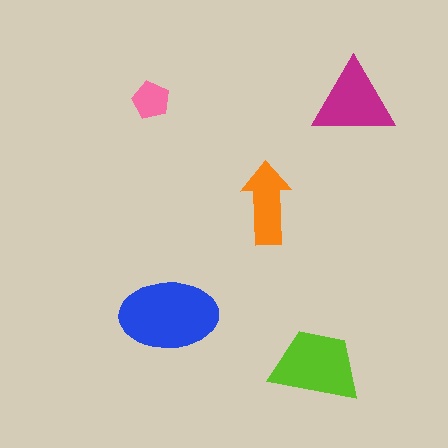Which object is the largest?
The blue ellipse.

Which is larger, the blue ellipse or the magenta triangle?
The blue ellipse.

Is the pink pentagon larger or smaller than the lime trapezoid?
Smaller.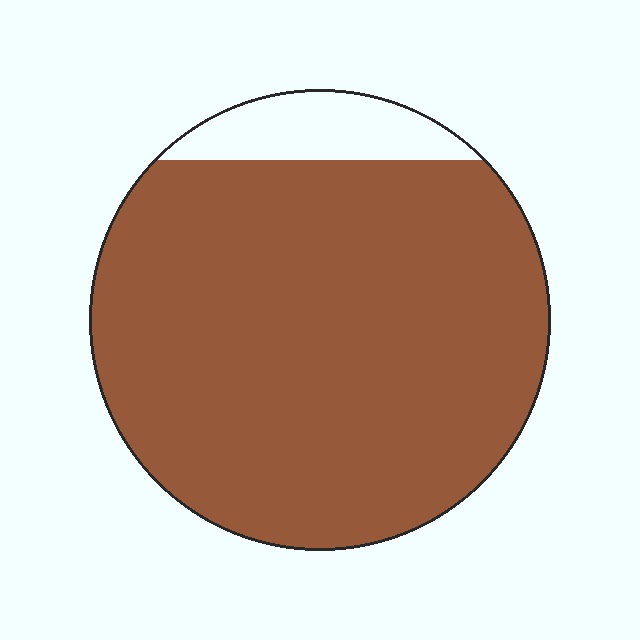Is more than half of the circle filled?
Yes.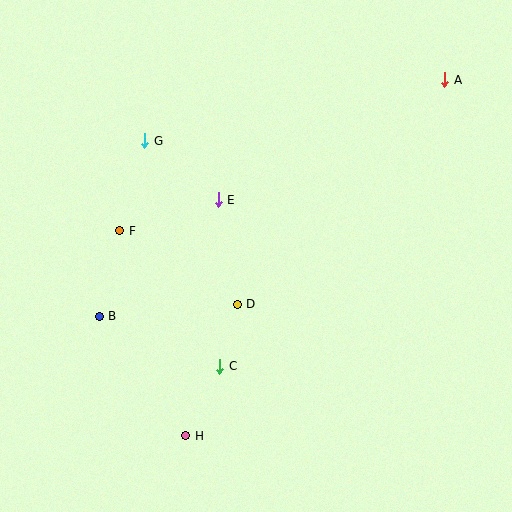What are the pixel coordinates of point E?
Point E is at (218, 200).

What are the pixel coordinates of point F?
Point F is at (120, 231).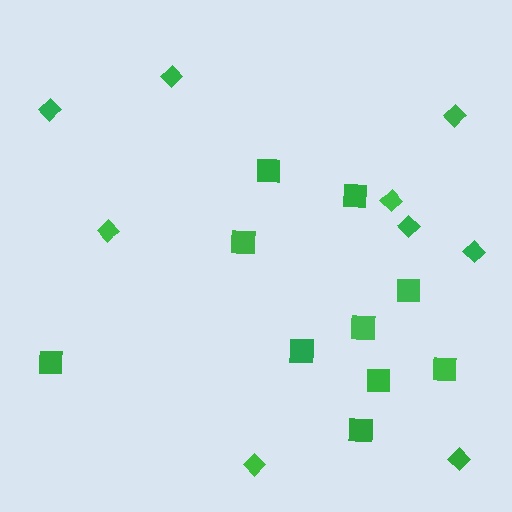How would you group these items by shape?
There are 2 groups: one group of diamonds (9) and one group of squares (10).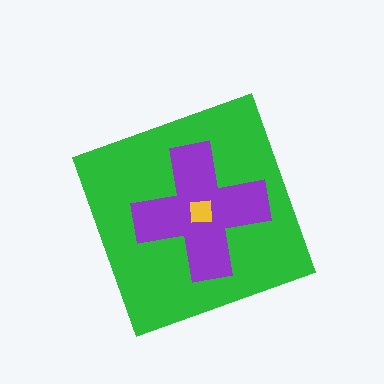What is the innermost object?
The yellow square.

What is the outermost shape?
The green diamond.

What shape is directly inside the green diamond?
The purple cross.